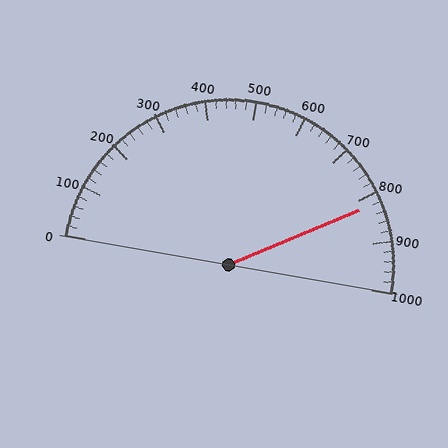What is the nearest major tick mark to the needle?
The nearest major tick mark is 800.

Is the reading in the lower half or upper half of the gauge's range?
The reading is in the upper half of the range (0 to 1000).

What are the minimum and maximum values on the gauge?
The gauge ranges from 0 to 1000.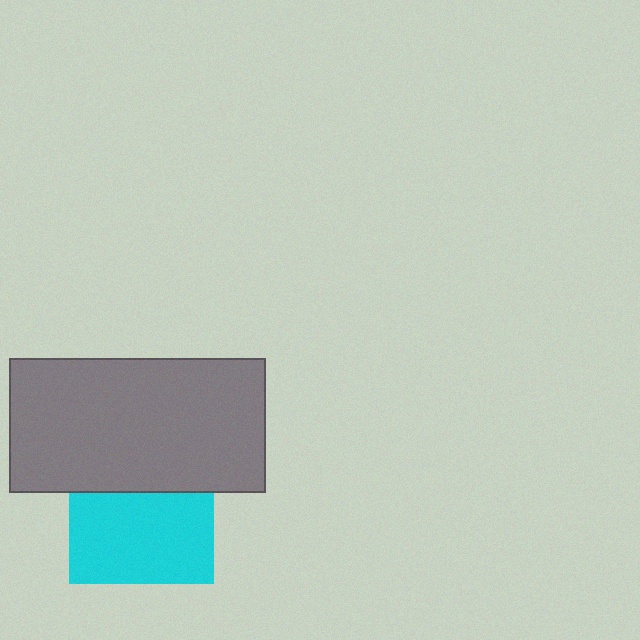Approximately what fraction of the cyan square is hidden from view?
Roughly 38% of the cyan square is hidden behind the gray rectangle.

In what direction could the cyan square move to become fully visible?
The cyan square could move down. That would shift it out from behind the gray rectangle entirely.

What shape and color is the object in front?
The object in front is a gray rectangle.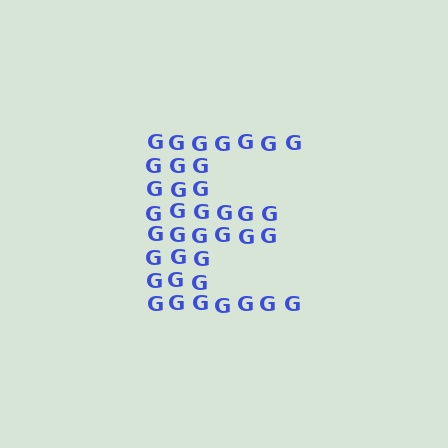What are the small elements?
The small elements are letter G's.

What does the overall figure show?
The overall figure shows the letter E.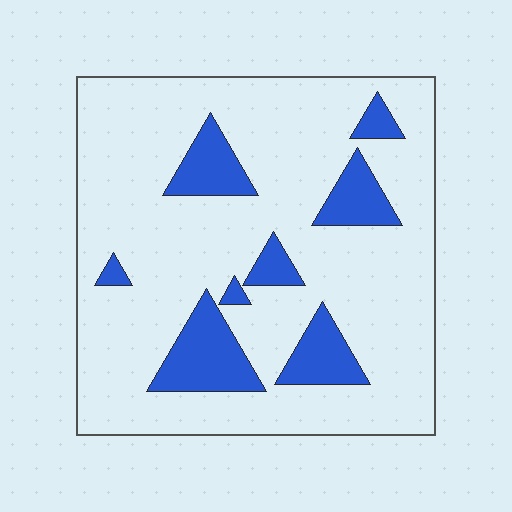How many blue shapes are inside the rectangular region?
8.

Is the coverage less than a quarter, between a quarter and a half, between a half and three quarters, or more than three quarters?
Less than a quarter.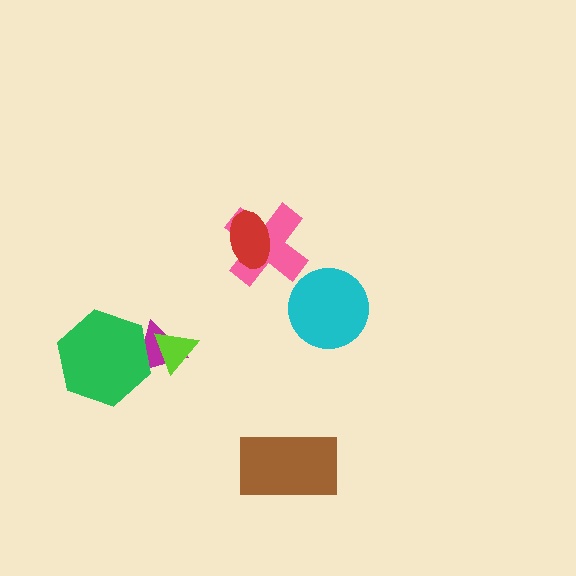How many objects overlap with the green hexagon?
1 object overlaps with the green hexagon.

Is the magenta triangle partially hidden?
Yes, it is partially covered by another shape.